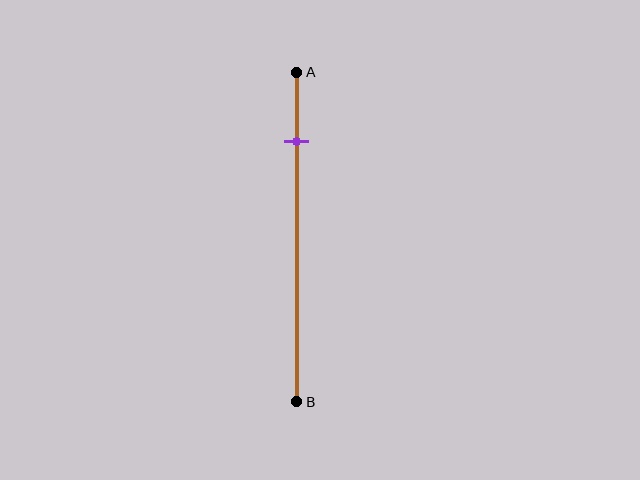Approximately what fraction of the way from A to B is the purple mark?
The purple mark is approximately 20% of the way from A to B.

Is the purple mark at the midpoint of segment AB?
No, the mark is at about 20% from A, not at the 50% midpoint.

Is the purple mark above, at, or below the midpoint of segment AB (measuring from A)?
The purple mark is above the midpoint of segment AB.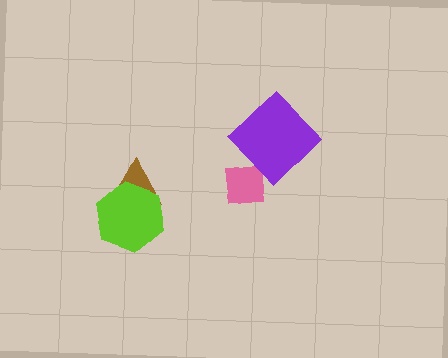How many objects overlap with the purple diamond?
1 object overlaps with the purple diamond.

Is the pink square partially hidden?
Yes, it is partially covered by another shape.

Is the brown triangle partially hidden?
Yes, it is partially covered by another shape.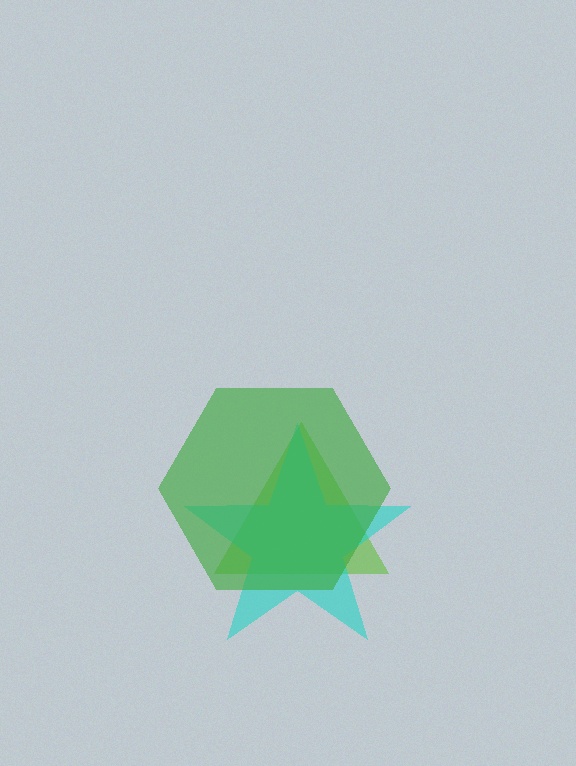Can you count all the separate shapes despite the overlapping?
Yes, there are 3 separate shapes.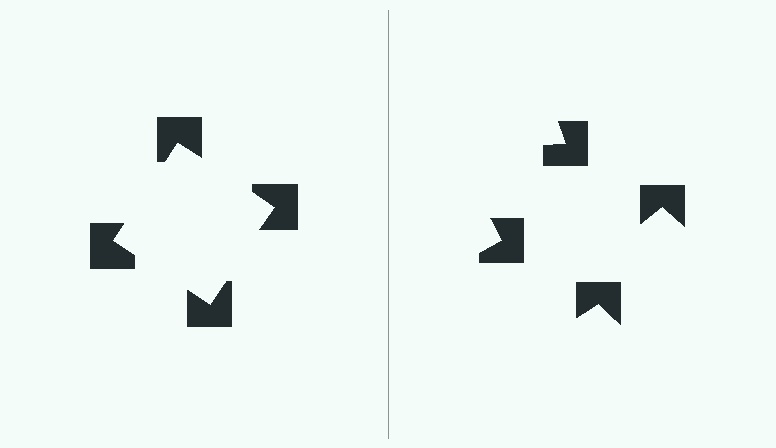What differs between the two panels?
The notched squares are positioned identically on both sides; only the wedge orientations differ. On the left they align to a square; on the right they are misaligned.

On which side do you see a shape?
An illusory square appears on the left side. On the right side the wedge cuts are rotated, so no coherent shape forms.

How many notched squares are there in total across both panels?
8 — 4 on each side.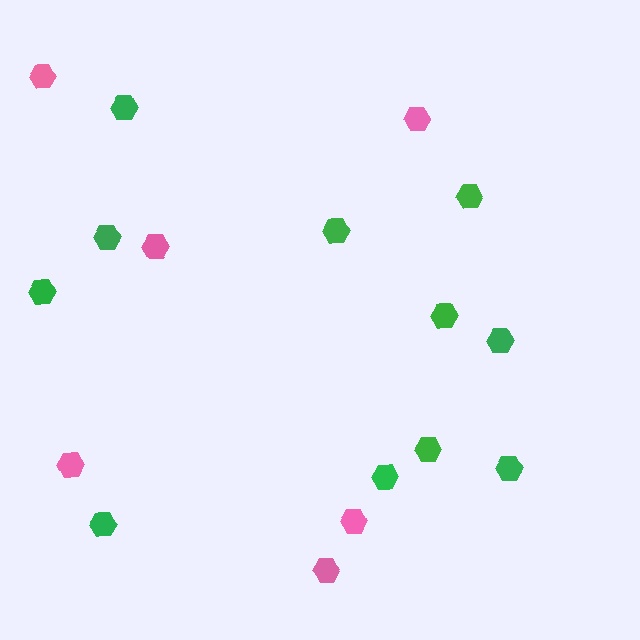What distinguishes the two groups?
There are 2 groups: one group of pink hexagons (6) and one group of green hexagons (11).